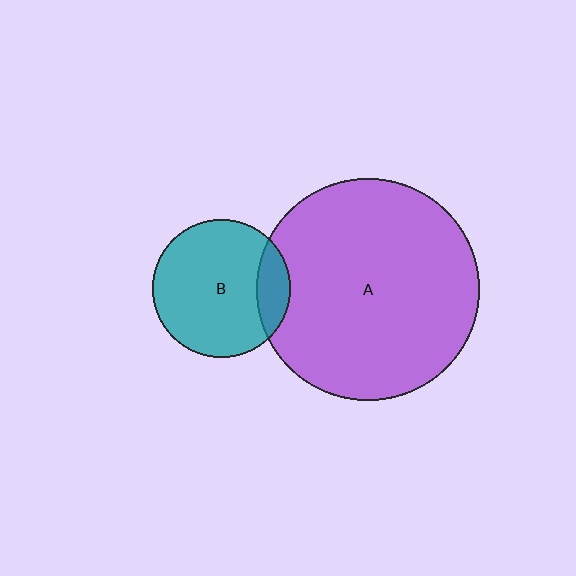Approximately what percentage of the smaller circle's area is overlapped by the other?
Approximately 15%.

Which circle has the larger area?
Circle A (purple).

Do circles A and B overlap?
Yes.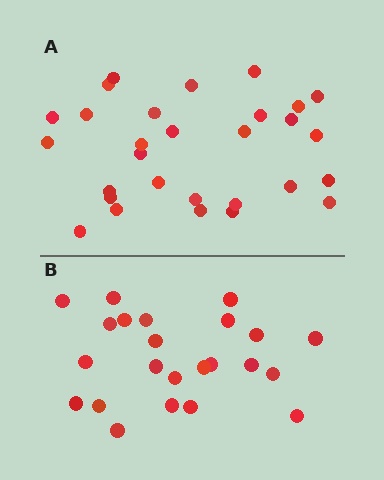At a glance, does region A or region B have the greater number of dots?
Region A (the top region) has more dots.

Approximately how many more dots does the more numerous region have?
Region A has about 6 more dots than region B.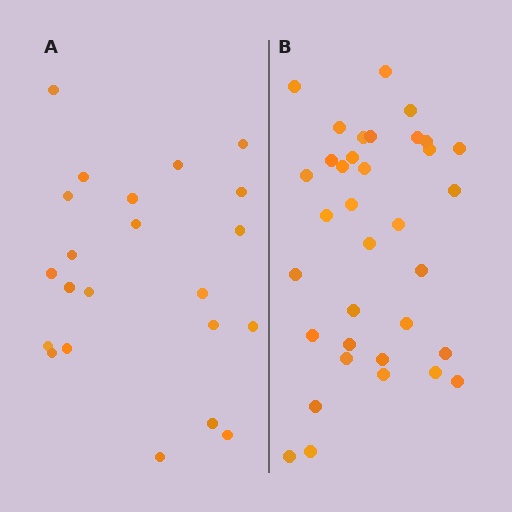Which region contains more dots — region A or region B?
Region B (the right region) has more dots.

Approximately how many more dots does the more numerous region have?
Region B has approximately 15 more dots than region A.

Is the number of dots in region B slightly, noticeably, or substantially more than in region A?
Region B has substantially more. The ratio is roughly 1.6 to 1.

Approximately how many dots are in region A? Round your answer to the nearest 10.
About 20 dots. (The exact count is 22, which rounds to 20.)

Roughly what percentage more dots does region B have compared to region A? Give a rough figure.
About 60% more.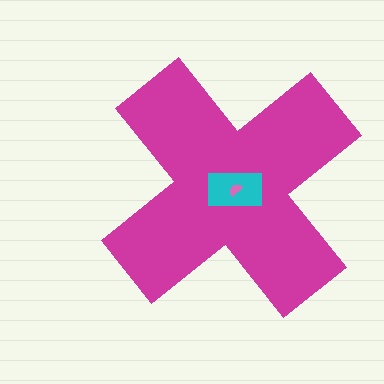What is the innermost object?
The pink semicircle.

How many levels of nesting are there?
3.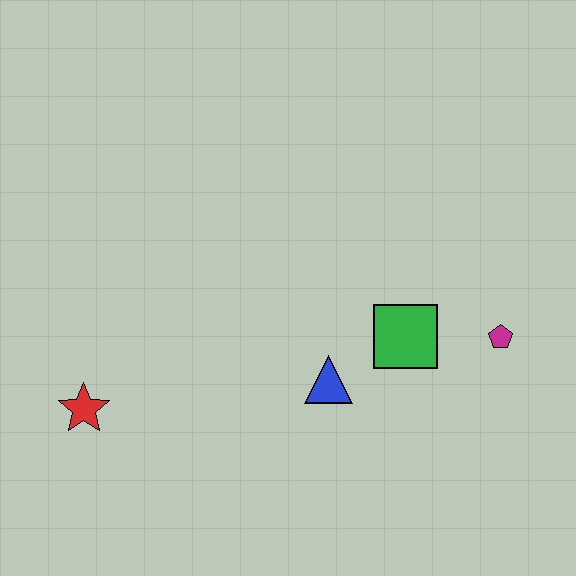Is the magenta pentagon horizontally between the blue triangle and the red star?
No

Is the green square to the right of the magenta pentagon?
No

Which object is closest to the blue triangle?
The green square is closest to the blue triangle.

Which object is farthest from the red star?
The magenta pentagon is farthest from the red star.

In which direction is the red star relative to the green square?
The red star is to the left of the green square.